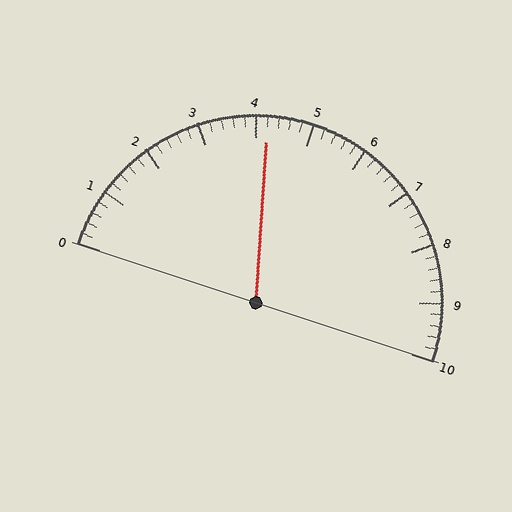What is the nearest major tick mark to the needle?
The nearest major tick mark is 4.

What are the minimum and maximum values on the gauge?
The gauge ranges from 0 to 10.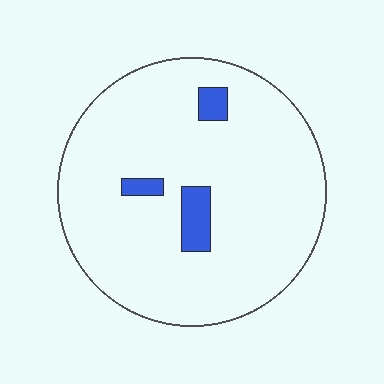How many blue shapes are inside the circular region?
3.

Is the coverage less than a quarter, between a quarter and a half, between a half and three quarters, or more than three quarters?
Less than a quarter.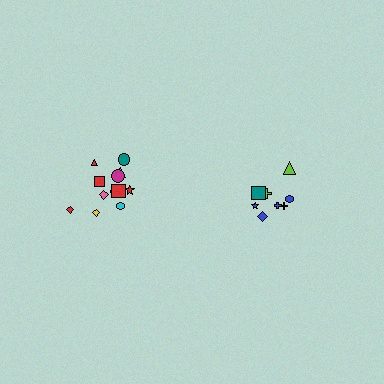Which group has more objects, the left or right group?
The left group.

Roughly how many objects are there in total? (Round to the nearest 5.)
Roughly 20 objects in total.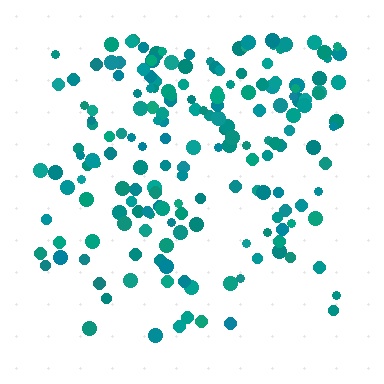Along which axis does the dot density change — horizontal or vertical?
Vertical.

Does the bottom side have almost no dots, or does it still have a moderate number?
Still a moderate number, just noticeably fewer than the top.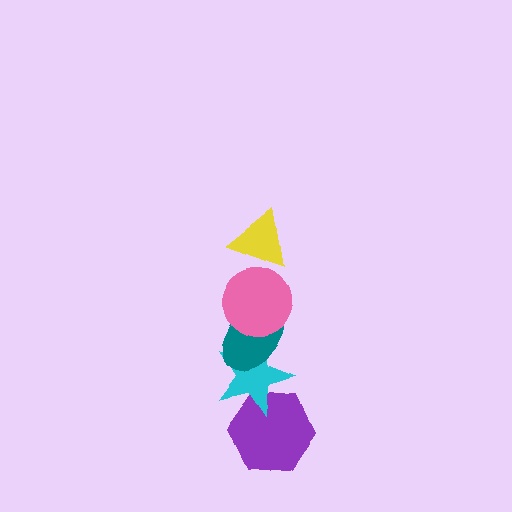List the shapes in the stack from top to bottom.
From top to bottom: the yellow triangle, the pink circle, the teal ellipse, the cyan star, the purple hexagon.